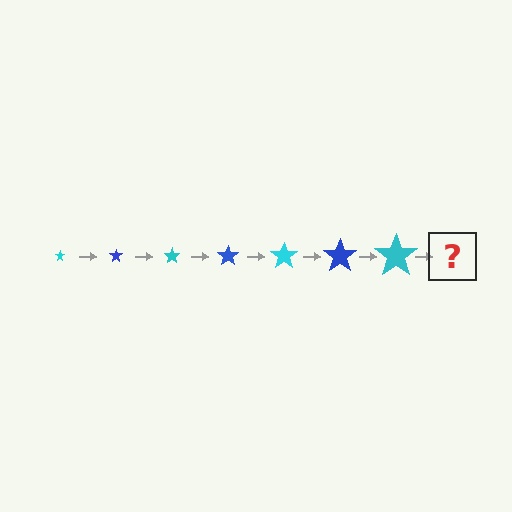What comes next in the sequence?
The next element should be a blue star, larger than the previous one.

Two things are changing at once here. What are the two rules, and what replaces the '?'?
The two rules are that the star grows larger each step and the color cycles through cyan and blue. The '?' should be a blue star, larger than the previous one.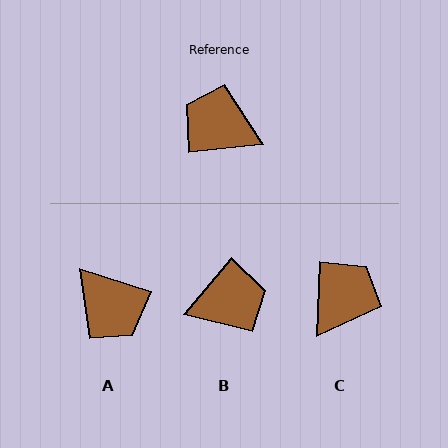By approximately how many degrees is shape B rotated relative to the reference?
Approximately 136 degrees clockwise.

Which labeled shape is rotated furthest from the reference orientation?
A, about 155 degrees away.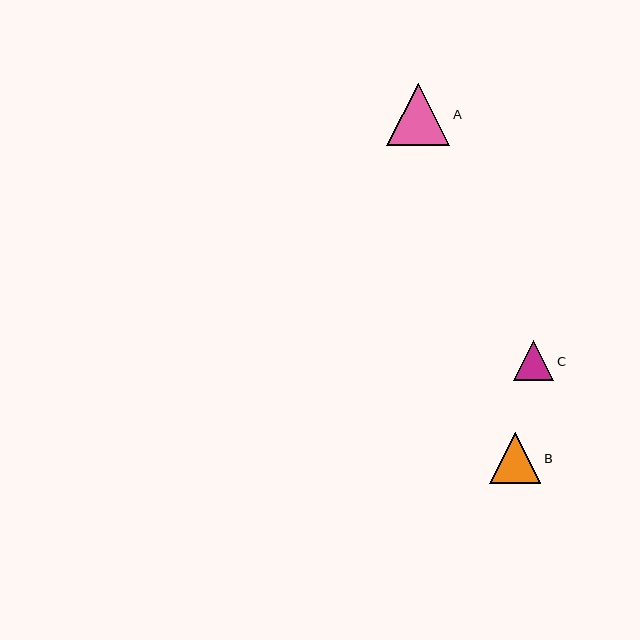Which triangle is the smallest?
Triangle C is the smallest with a size of approximately 40 pixels.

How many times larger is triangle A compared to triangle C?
Triangle A is approximately 1.6 times the size of triangle C.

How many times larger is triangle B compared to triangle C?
Triangle B is approximately 1.3 times the size of triangle C.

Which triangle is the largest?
Triangle A is the largest with a size of approximately 63 pixels.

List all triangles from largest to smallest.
From largest to smallest: A, B, C.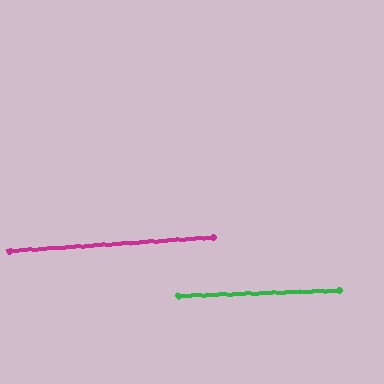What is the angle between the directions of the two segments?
Approximately 2 degrees.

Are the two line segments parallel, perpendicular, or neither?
Parallel — their directions differ by only 1.9°.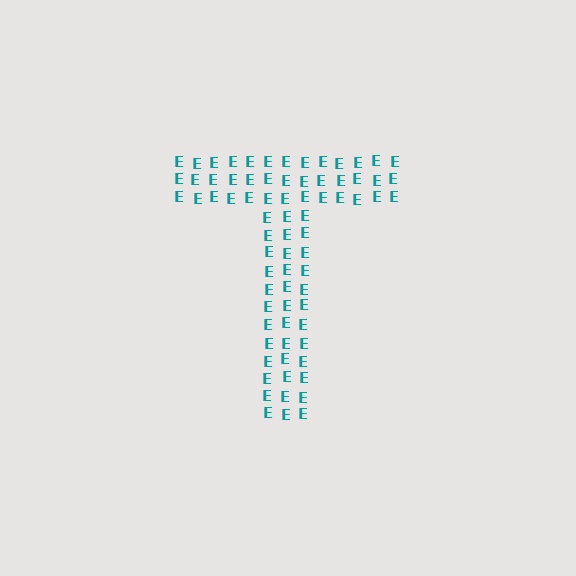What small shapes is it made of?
It is made of small letter E's.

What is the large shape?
The large shape is the letter T.